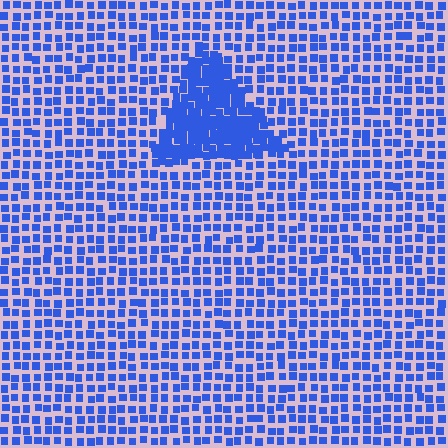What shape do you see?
I see a triangle.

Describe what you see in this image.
The image contains small blue elements arranged at two different densities. A triangle-shaped region is visible where the elements are more densely packed than the surrounding area.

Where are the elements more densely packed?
The elements are more densely packed inside the triangle boundary.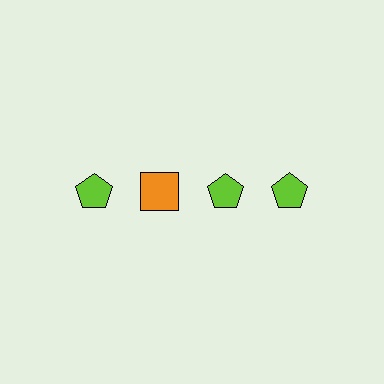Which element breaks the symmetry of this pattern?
The orange square in the top row, second from left column breaks the symmetry. All other shapes are lime pentagons.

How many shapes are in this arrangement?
There are 4 shapes arranged in a grid pattern.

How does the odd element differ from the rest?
It differs in both color (orange instead of lime) and shape (square instead of pentagon).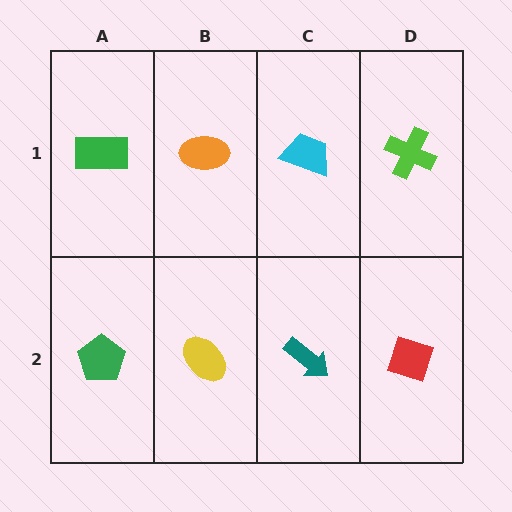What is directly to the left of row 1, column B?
A green rectangle.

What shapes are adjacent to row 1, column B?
A yellow ellipse (row 2, column B), a green rectangle (row 1, column A), a cyan trapezoid (row 1, column C).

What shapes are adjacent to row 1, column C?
A teal arrow (row 2, column C), an orange ellipse (row 1, column B), a lime cross (row 1, column D).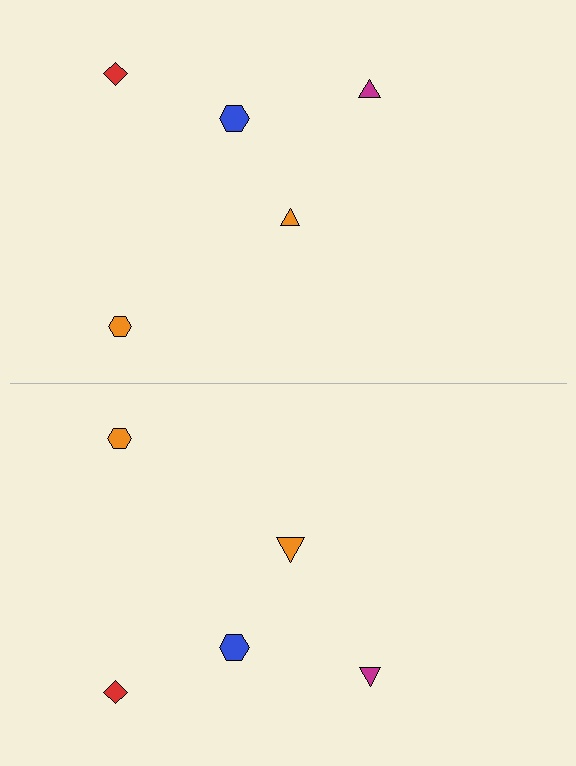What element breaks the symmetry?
The orange triangle on the bottom side has a different size than its mirror counterpart.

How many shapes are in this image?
There are 10 shapes in this image.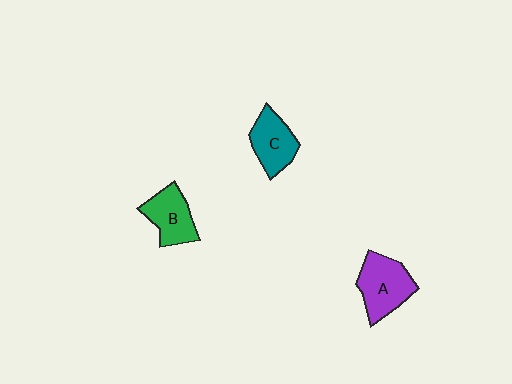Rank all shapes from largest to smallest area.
From largest to smallest: A (purple), B (green), C (teal).